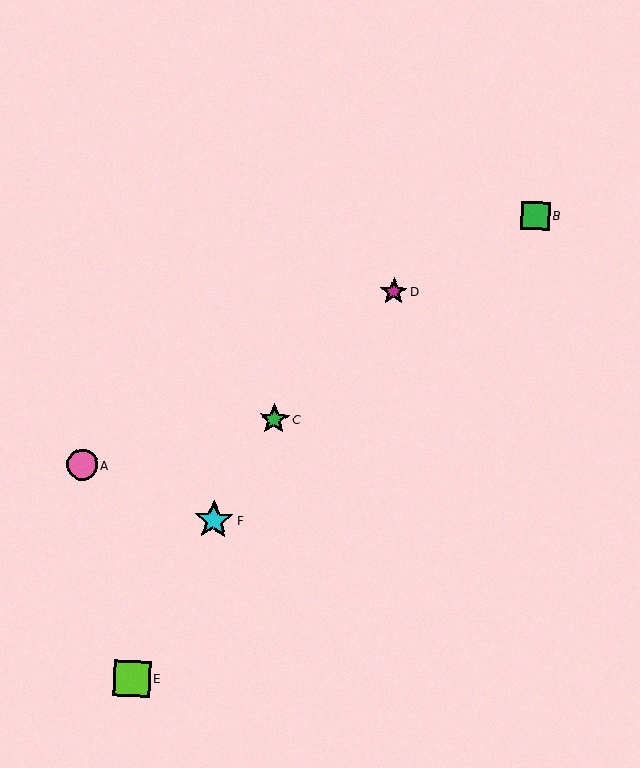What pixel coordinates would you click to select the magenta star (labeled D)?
Click at (394, 291) to select the magenta star D.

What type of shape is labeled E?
Shape E is a lime square.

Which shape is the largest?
The cyan star (labeled F) is the largest.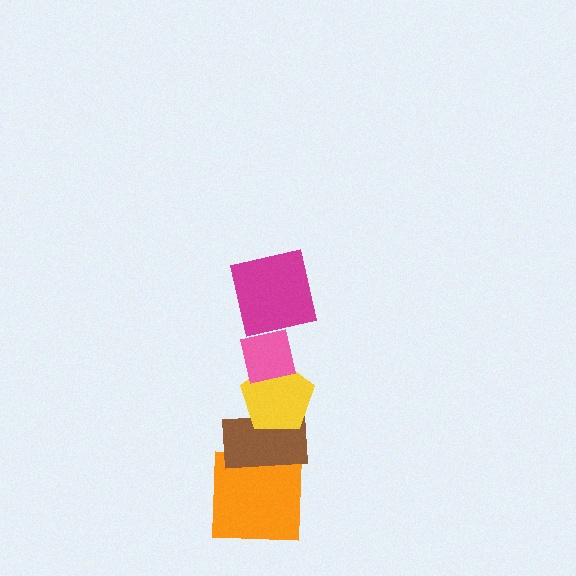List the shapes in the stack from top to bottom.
From top to bottom: the magenta square, the pink square, the yellow pentagon, the brown rectangle, the orange square.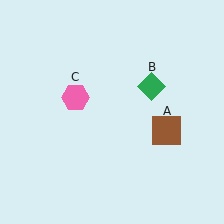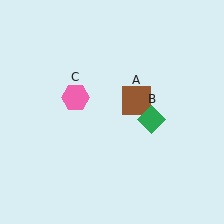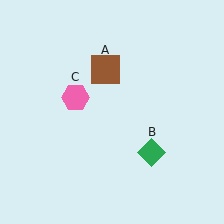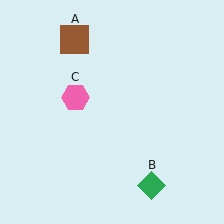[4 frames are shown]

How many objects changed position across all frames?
2 objects changed position: brown square (object A), green diamond (object B).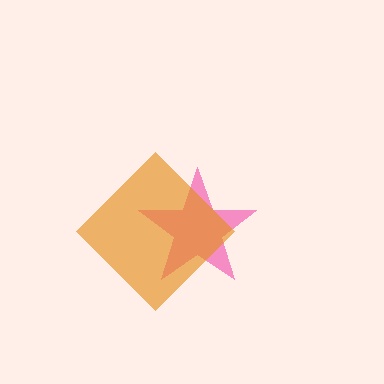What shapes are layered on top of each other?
The layered shapes are: a pink star, an orange diamond.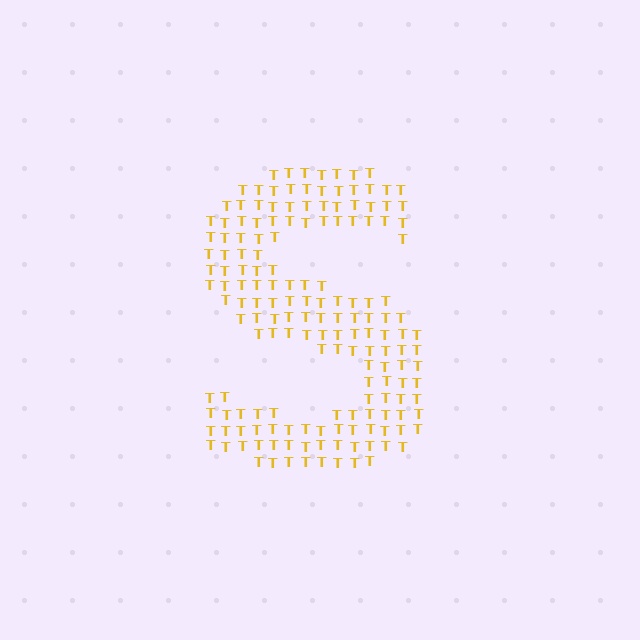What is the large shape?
The large shape is the letter S.